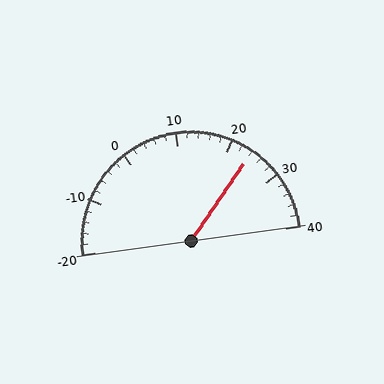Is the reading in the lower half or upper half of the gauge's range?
The reading is in the upper half of the range (-20 to 40).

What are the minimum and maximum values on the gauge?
The gauge ranges from -20 to 40.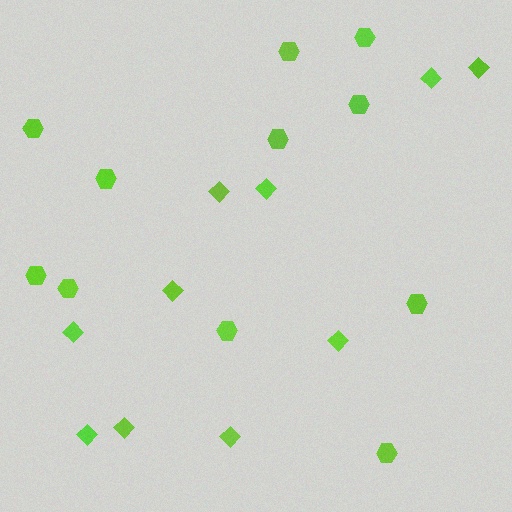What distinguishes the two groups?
There are 2 groups: one group of diamonds (10) and one group of hexagons (11).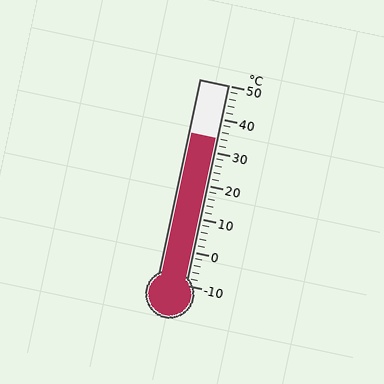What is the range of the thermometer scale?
The thermometer scale ranges from -10°C to 50°C.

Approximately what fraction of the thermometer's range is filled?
The thermometer is filled to approximately 75% of its range.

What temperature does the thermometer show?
The thermometer shows approximately 34°C.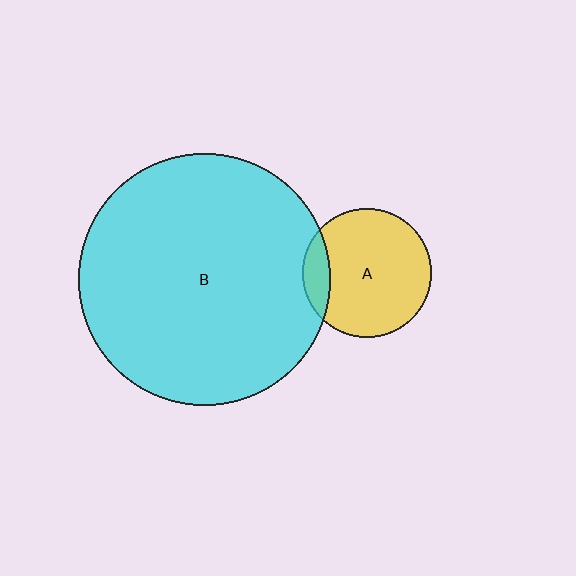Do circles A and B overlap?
Yes.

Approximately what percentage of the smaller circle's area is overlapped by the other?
Approximately 15%.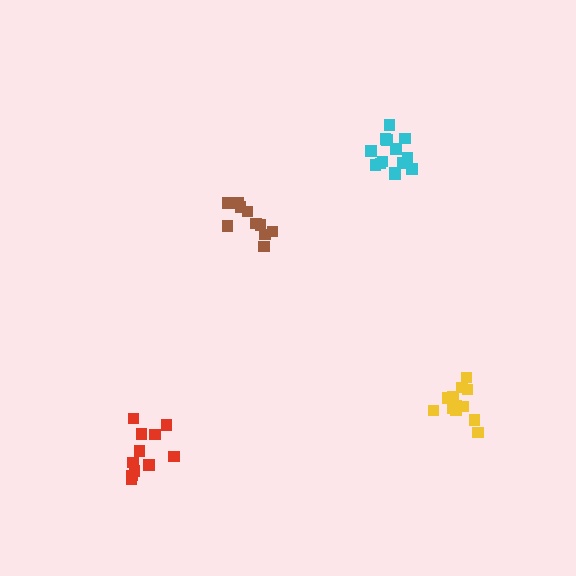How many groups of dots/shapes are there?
There are 4 groups.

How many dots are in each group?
Group 1: 12 dots, Group 2: 11 dots, Group 3: 14 dots, Group 4: 10 dots (47 total).